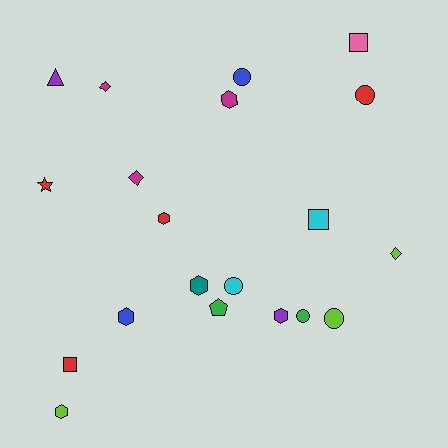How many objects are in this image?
There are 20 objects.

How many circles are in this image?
There are 5 circles.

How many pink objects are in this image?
There is 1 pink object.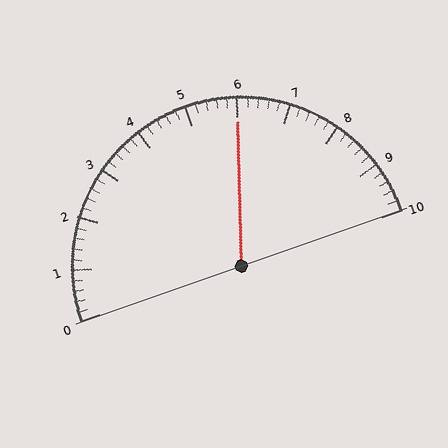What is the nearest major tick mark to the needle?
The nearest major tick mark is 6.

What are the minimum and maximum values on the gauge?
The gauge ranges from 0 to 10.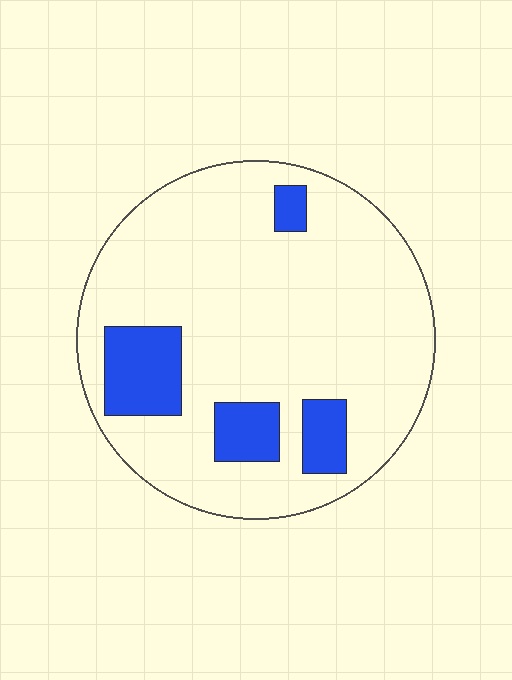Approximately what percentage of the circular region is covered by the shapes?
Approximately 15%.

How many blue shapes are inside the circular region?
4.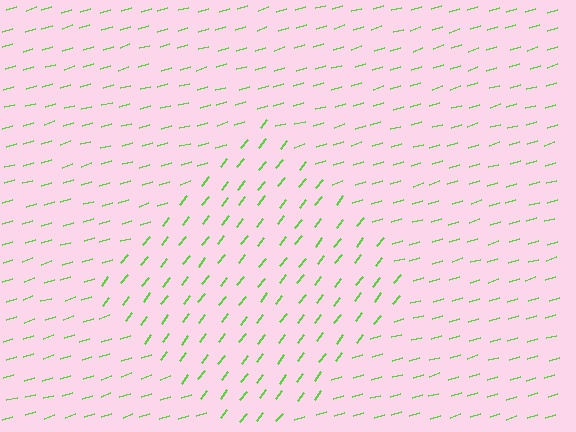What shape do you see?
I see a diamond.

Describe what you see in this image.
The image is filled with small lime line segments. A diamond region in the image has lines oriented differently from the surrounding lines, creating a visible texture boundary.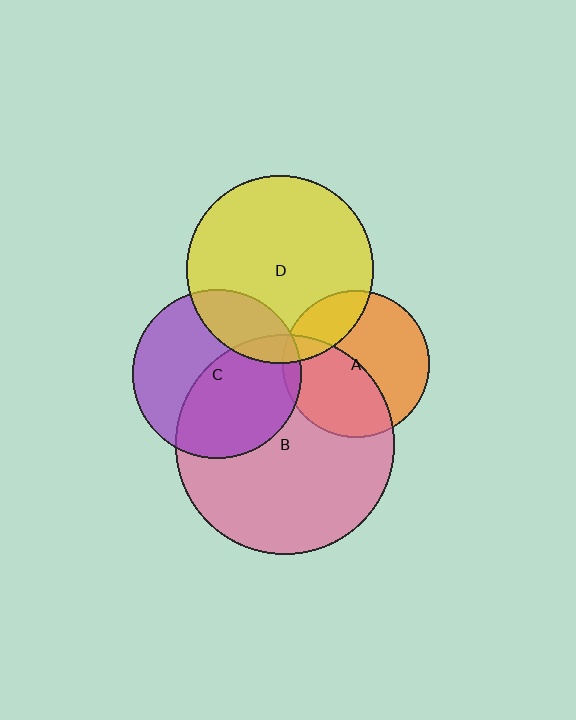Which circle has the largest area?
Circle B (pink).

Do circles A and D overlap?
Yes.